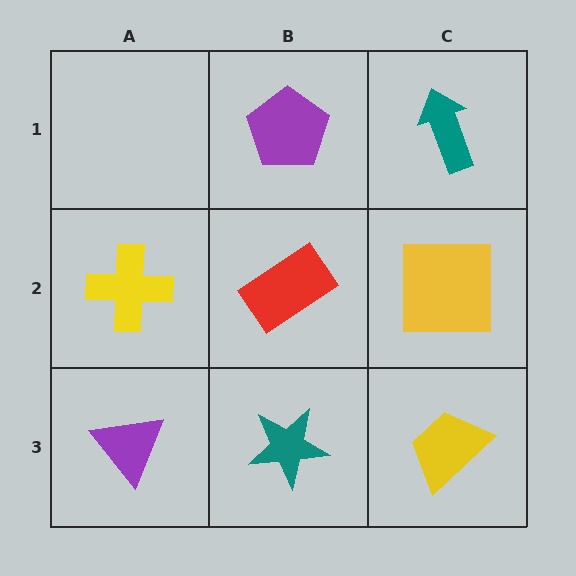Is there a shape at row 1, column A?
No, that cell is empty.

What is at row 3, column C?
A yellow trapezoid.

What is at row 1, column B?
A purple pentagon.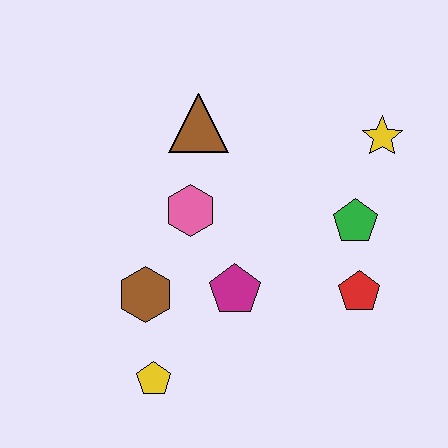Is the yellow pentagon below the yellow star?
Yes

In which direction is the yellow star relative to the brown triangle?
The yellow star is to the right of the brown triangle.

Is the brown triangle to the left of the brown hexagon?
No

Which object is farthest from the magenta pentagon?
The yellow star is farthest from the magenta pentagon.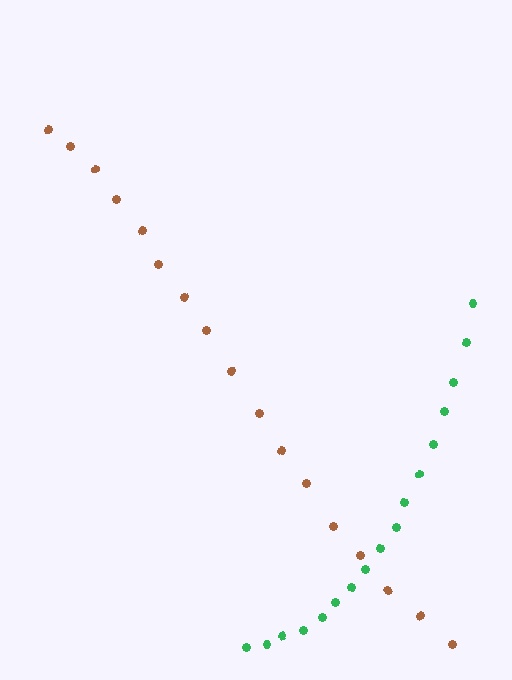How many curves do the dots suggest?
There are 2 distinct paths.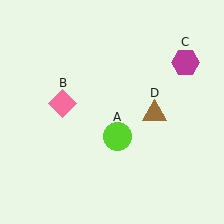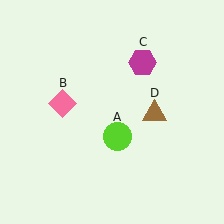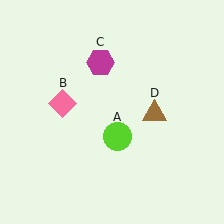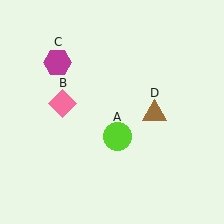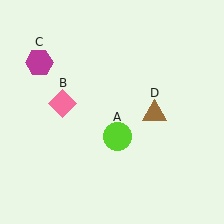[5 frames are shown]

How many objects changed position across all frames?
1 object changed position: magenta hexagon (object C).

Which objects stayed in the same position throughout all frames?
Lime circle (object A) and pink diamond (object B) and brown triangle (object D) remained stationary.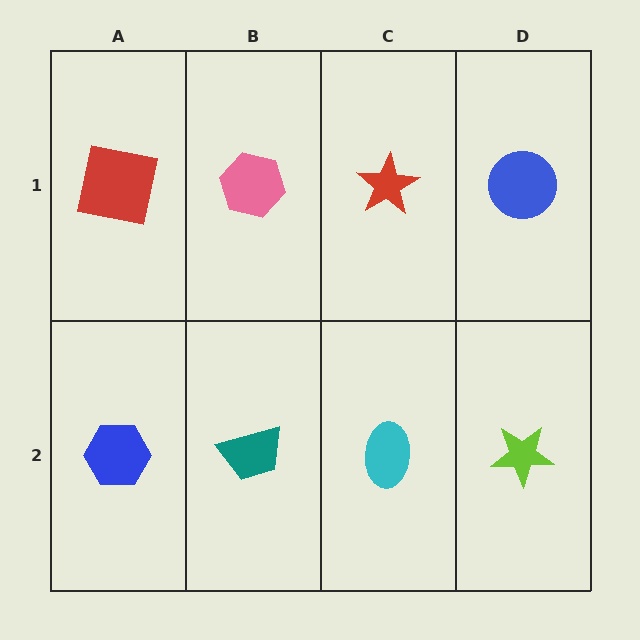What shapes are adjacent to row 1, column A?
A blue hexagon (row 2, column A), a pink hexagon (row 1, column B).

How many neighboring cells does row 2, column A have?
2.